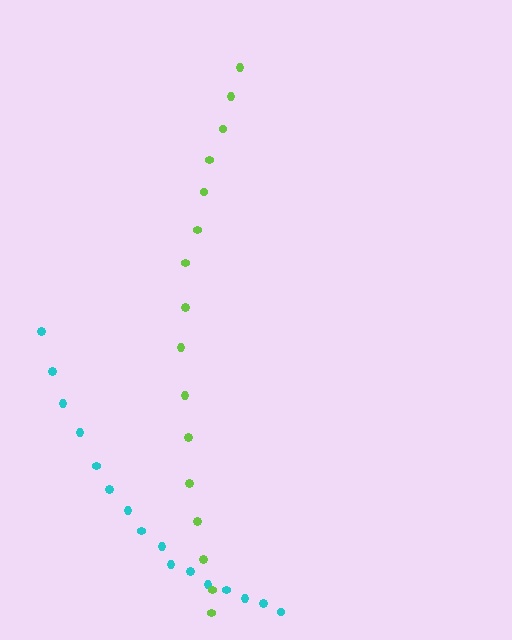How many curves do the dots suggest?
There are 2 distinct paths.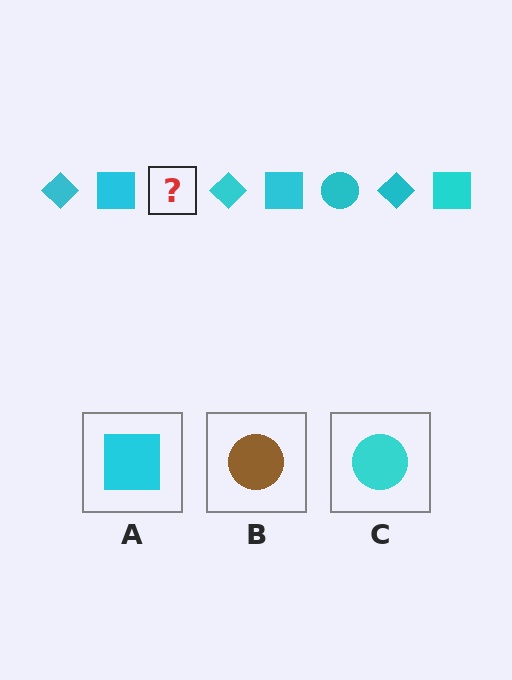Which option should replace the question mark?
Option C.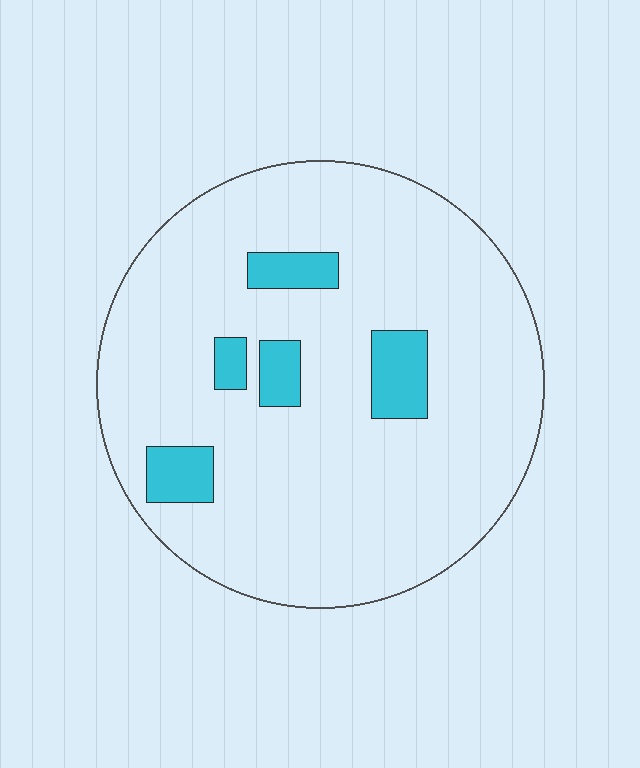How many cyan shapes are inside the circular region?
5.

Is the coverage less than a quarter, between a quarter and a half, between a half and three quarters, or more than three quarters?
Less than a quarter.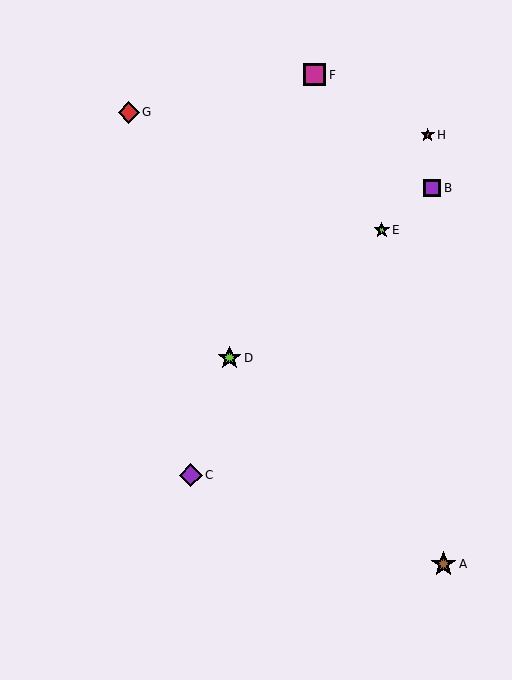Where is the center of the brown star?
The center of the brown star is at (444, 564).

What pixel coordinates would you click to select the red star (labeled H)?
Click at (428, 135) to select the red star H.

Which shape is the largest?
The brown star (labeled A) is the largest.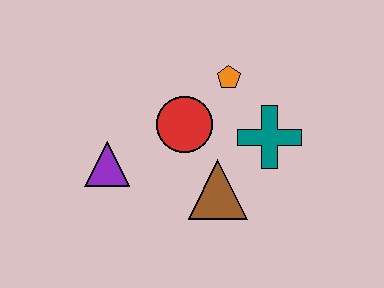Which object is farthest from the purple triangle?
The teal cross is farthest from the purple triangle.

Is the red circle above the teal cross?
Yes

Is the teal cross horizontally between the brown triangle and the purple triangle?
No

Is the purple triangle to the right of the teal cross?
No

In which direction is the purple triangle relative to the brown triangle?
The purple triangle is to the left of the brown triangle.